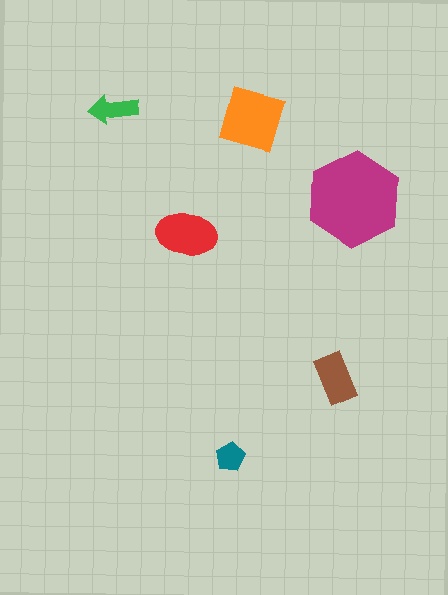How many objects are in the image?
There are 6 objects in the image.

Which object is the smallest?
The teal pentagon.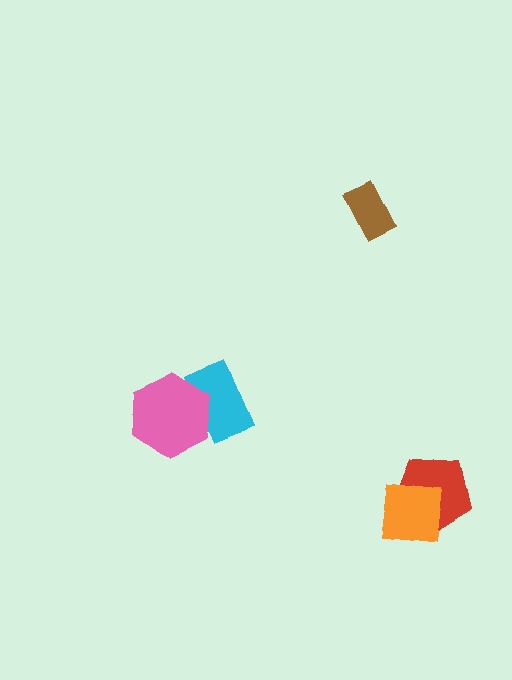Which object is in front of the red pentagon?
The orange square is in front of the red pentagon.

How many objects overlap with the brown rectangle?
0 objects overlap with the brown rectangle.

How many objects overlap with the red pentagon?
1 object overlaps with the red pentagon.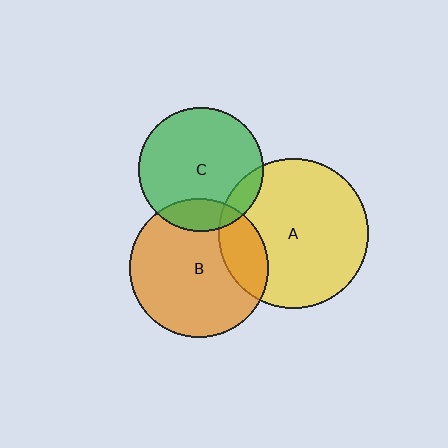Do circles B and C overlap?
Yes.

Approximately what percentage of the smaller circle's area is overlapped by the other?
Approximately 15%.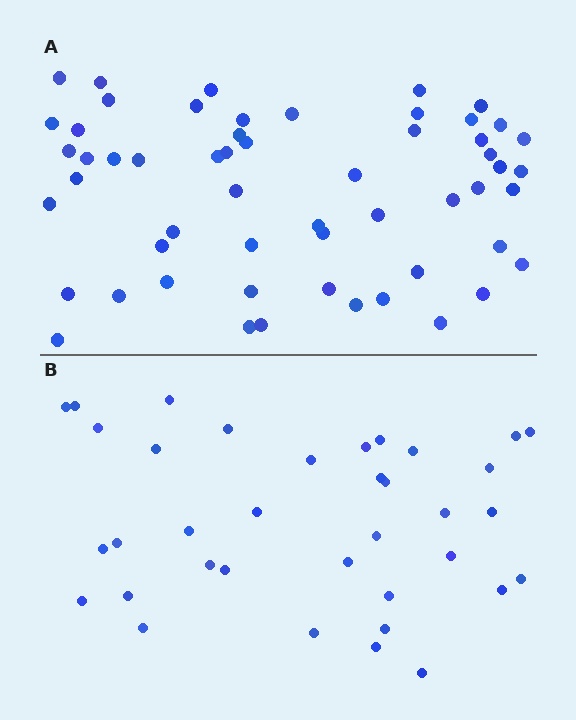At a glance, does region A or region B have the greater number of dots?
Region A (the top region) has more dots.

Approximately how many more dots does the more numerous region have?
Region A has approximately 20 more dots than region B.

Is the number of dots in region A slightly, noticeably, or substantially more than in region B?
Region A has substantially more. The ratio is roughly 1.6 to 1.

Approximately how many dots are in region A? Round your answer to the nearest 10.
About 60 dots. (The exact count is 56, which rounds to 60.)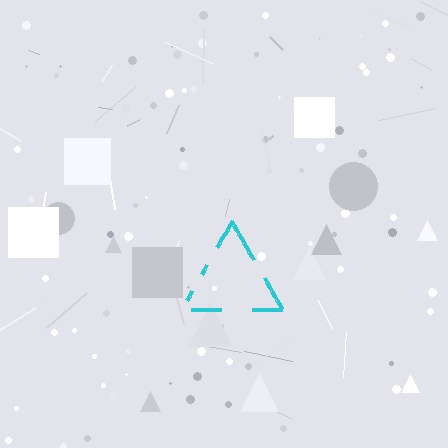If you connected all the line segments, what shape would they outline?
They would outline a triangle.